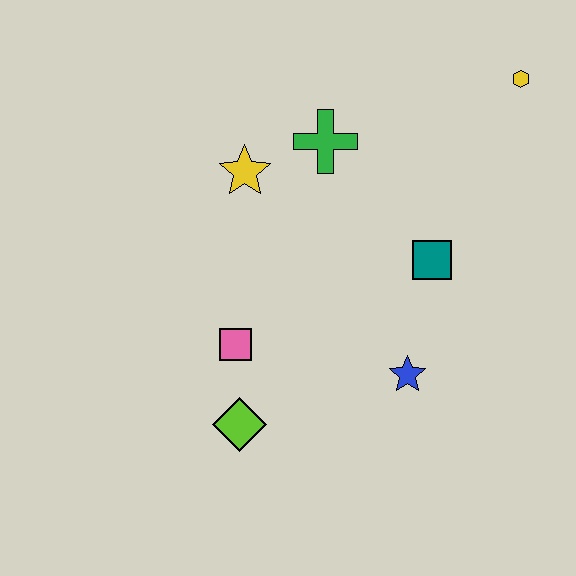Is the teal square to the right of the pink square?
Yes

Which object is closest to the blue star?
The teal square is closest to the blue star.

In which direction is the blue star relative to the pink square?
The blue star is to the right of the pink square.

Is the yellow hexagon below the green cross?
No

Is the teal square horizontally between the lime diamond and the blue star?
No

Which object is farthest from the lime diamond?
The yellow hexagon is farthest from the lime diamond.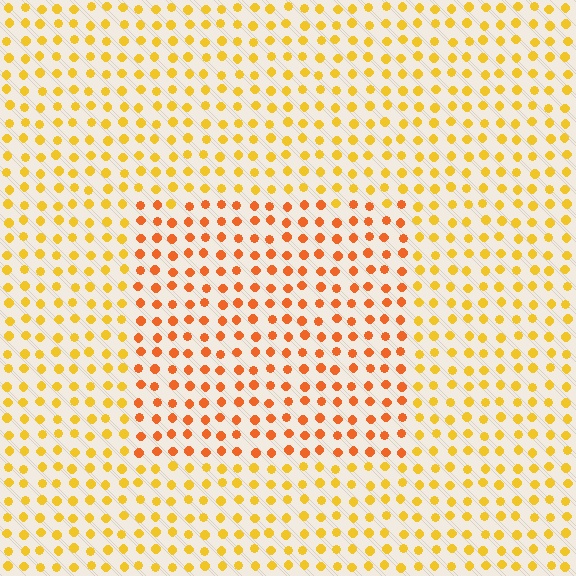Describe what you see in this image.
The image is filled with small yellow elements in a uniform arrangement. A rectangle-shaped region is visible where the elements are tinted to a slightly different hue, forming a subtle color boundary.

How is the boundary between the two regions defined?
The boundary is defined purely by a slight shift in hue (about 29 degrees). Spacing, size, and orientation are identical on both sides.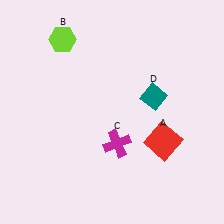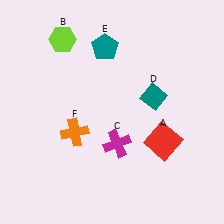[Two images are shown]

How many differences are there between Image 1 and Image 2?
There are 2 differences between the two images.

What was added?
A teal pentagon (E), an orange cross (F) were added in Image 2.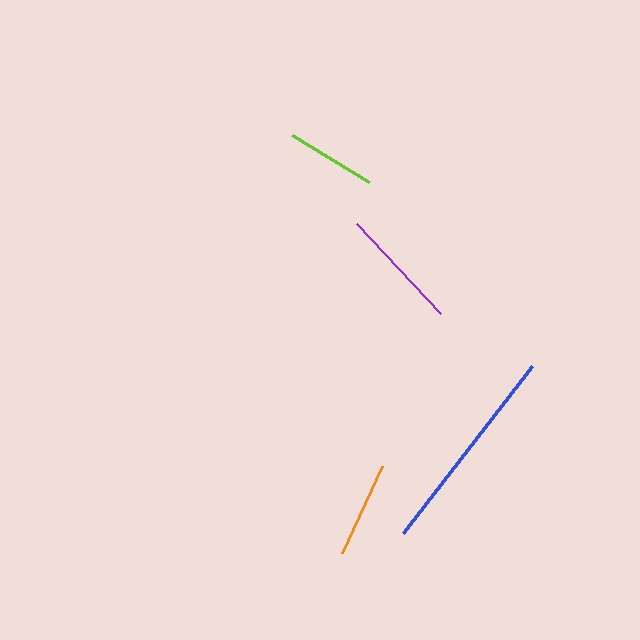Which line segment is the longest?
The blue line is the longest at approximately 210 pixels.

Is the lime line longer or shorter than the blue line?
The blue line is longer than the lime line.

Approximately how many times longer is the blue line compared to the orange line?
The blue line is approximately 2.2 times the length of the orange line.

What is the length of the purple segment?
The purple segment is approximately 123 pixels long.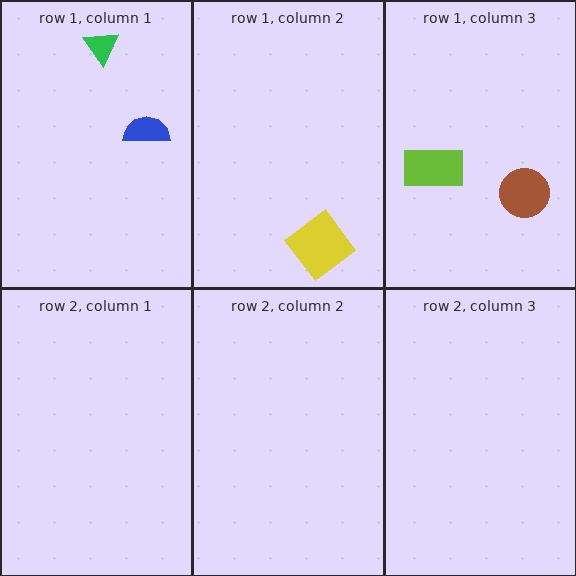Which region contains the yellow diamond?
The row 1, column 2 region.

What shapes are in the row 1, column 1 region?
The blue semicircle, the green triangle.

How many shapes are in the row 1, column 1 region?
2.